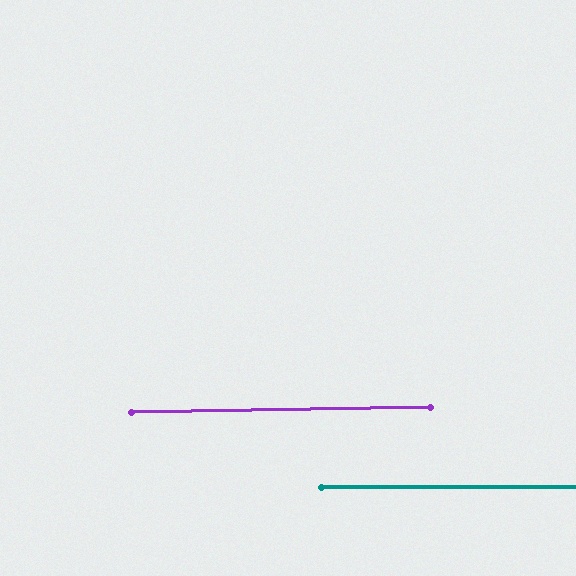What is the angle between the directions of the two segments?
Approximately 1 degree.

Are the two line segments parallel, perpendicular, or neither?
Parallel — their directions differ by only 1.1°.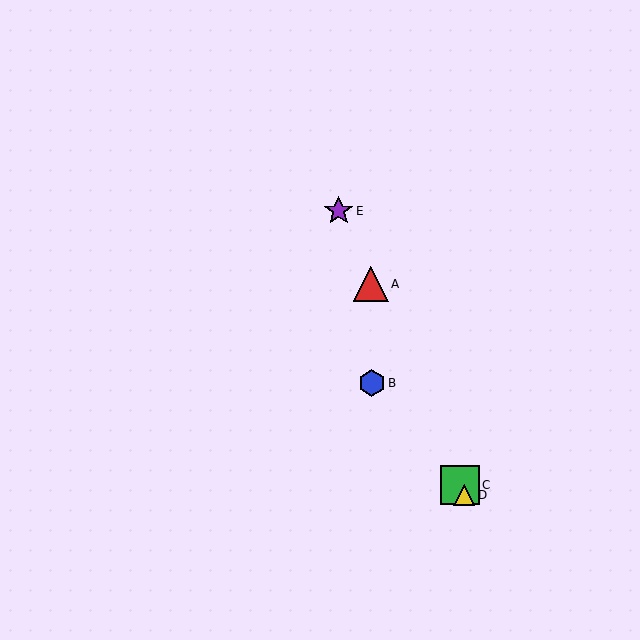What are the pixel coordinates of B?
Object B is at (372, 383).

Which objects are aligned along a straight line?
Objects A, C, D, E are aligned along a straight line.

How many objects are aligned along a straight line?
4 objects (A, C, D, E) are aligned along a straight line.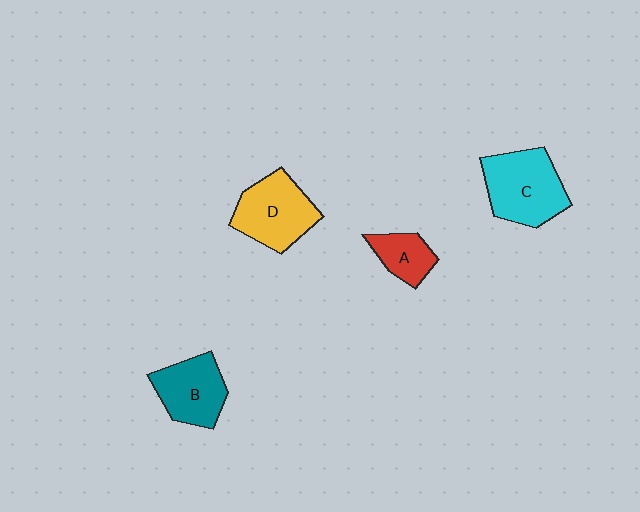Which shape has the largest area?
Shape C (cyan).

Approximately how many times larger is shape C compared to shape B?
Approximately 1.3 times.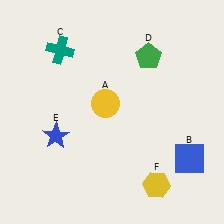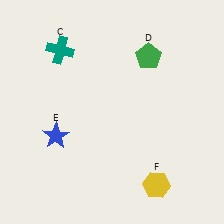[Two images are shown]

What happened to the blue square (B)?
The blue square (B) was removed in Image 2. It was in the bottom-right area of Image 1.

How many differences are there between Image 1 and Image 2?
There are 2 differences between the two images.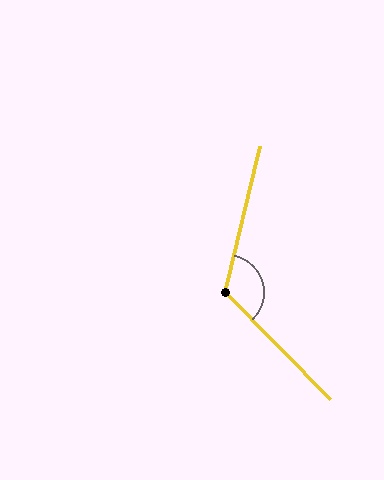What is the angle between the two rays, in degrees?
Approximately 122 degrees.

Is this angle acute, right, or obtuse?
It is obtuse.